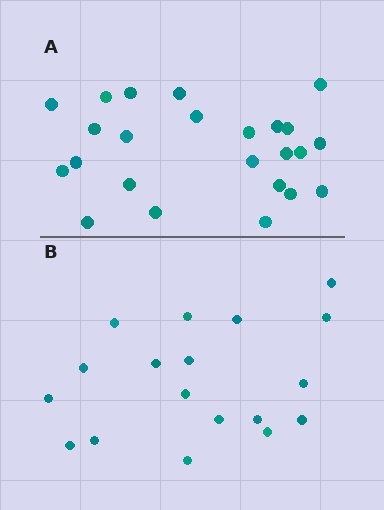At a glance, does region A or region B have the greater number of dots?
Region A (the top region) has more dots.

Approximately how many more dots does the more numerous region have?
Region A has about 6 more dots than region B.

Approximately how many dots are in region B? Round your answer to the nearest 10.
About 20 dots. (The exact count is 18, which rounds to 20.)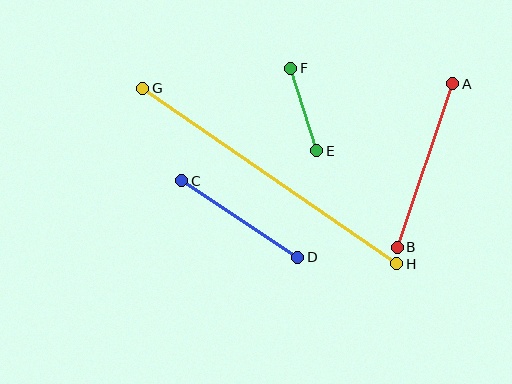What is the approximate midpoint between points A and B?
The midpoint is at approximately (425, 166) pixels.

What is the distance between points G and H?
The distance is approximately 309 pixels.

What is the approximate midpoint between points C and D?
The midpoint is at approximately (240, 219) pixels.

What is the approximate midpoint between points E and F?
The midpoint is at approximately (304, 110) pixels.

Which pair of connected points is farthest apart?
Points G and H are farthest apart.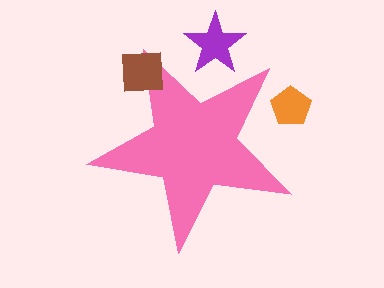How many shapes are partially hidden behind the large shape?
2 shapes are partially hidden.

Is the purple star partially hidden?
Yes, the purple star is partially hidden behind the pink star.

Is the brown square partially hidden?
No, the brown square is fully visible.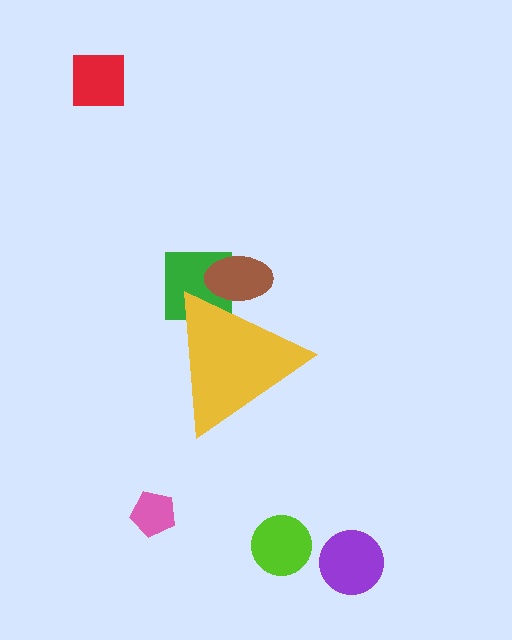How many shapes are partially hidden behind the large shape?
2 shapes are partially hidden.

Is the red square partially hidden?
No, the red square is fully visible.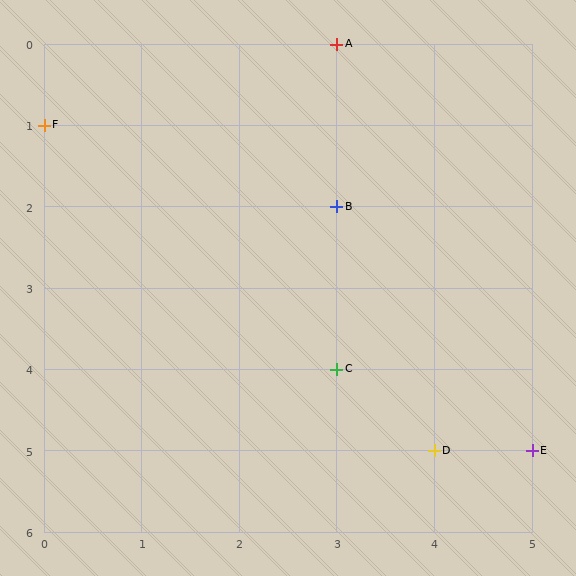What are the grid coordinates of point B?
Point B is at grid coordinates (3, 2).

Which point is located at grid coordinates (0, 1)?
Point F is at (0, 1).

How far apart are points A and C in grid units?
Points A and C are 4 rows apart.